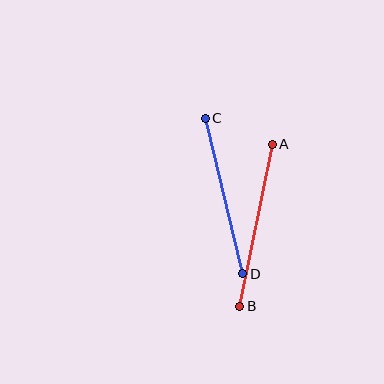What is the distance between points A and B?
The distance is approximately 165 pixels.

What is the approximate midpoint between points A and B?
The midpoint is at approximately (256, 225) pixels.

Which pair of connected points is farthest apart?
Points A and B are farthest apart.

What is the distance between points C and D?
The distance is approximately 160 pixels.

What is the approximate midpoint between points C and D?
The midpoint is at approximately (224, 196) pixels.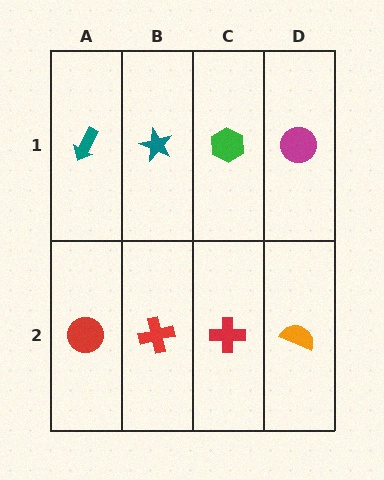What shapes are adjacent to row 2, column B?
A teal star (row 1, column B), a red circle (row 2, column A), a red cross (row 2, column C).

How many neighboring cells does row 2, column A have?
2.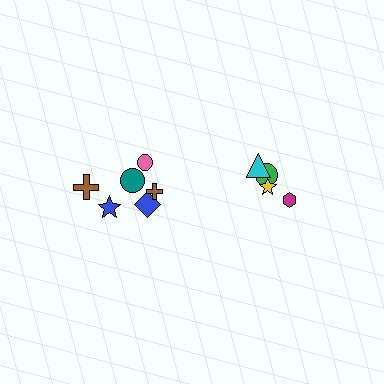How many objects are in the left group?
There are 6 objects.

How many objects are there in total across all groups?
There are 10 objects.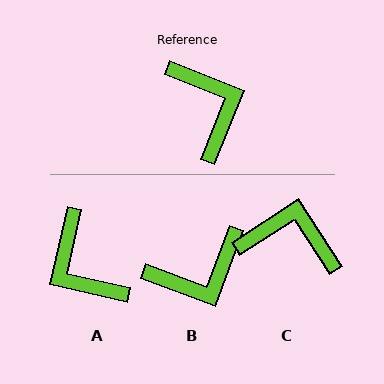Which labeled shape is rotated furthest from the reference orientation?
A, about 171 degrees away.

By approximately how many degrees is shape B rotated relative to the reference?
Approximately 88 degrees clockwise.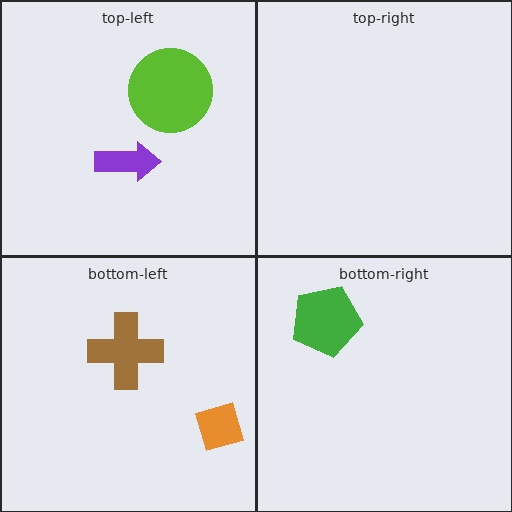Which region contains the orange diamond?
The bottom-left region.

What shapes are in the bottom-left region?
The brown cross, the orange diamond.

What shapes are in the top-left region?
The lime circle, the purple arrow.